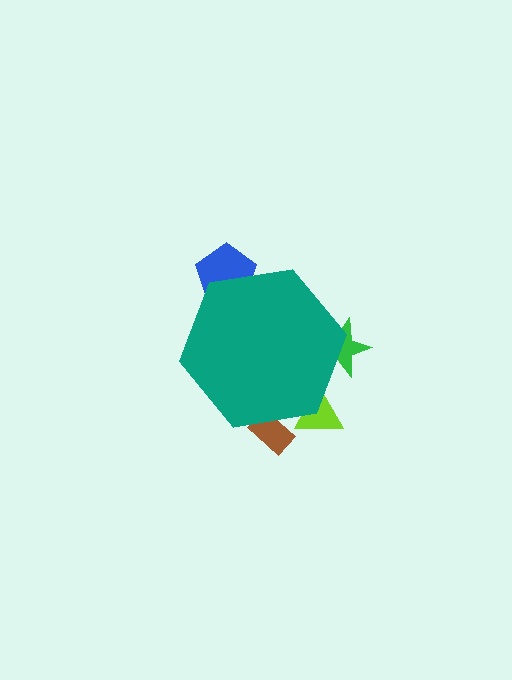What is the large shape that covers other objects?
A teal hexagon.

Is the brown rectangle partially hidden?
Yes, the brown rectangle is partially hidden behind the teal hexagon.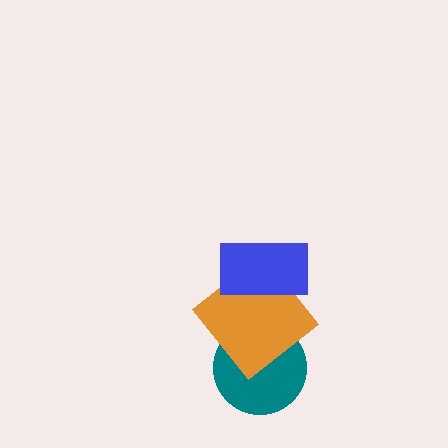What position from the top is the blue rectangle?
The blue rectangle is 1st from the top.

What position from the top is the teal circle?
The teal circle is 3rd from the top.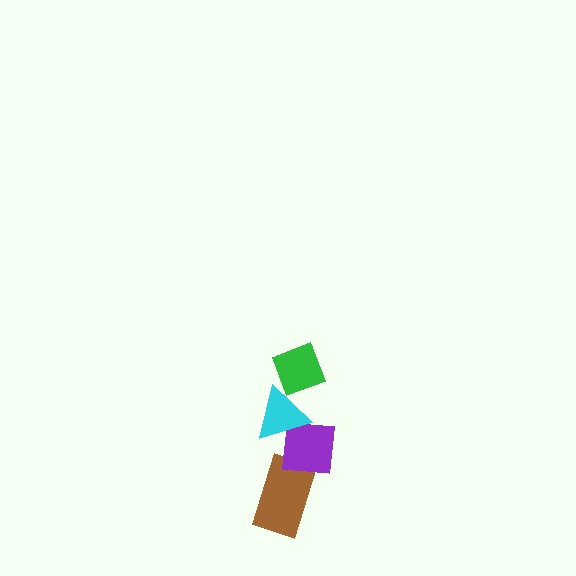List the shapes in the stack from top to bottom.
From top to bottom: the green diamond, the cyan triangle, the purple square, the brown rectangle.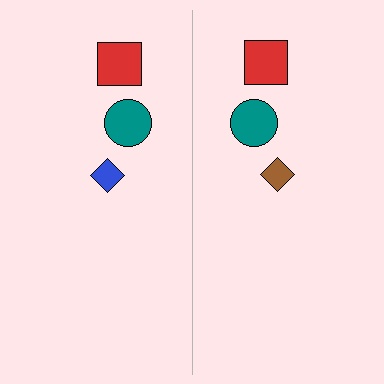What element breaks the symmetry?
The brown diamond on the right side breaks the symmetry — its mirror counterpart is blue.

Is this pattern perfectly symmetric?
No, the pattern is not perfectly symmetric. The brown diamond on the right side breaks the symmetry — its mirror counterpart is blue.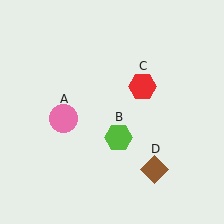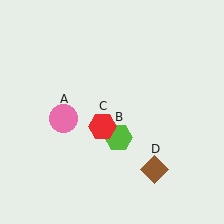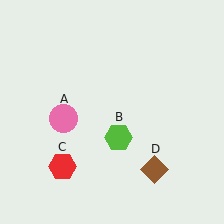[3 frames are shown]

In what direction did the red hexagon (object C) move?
The red hexagon (object C) moved down and to the left.